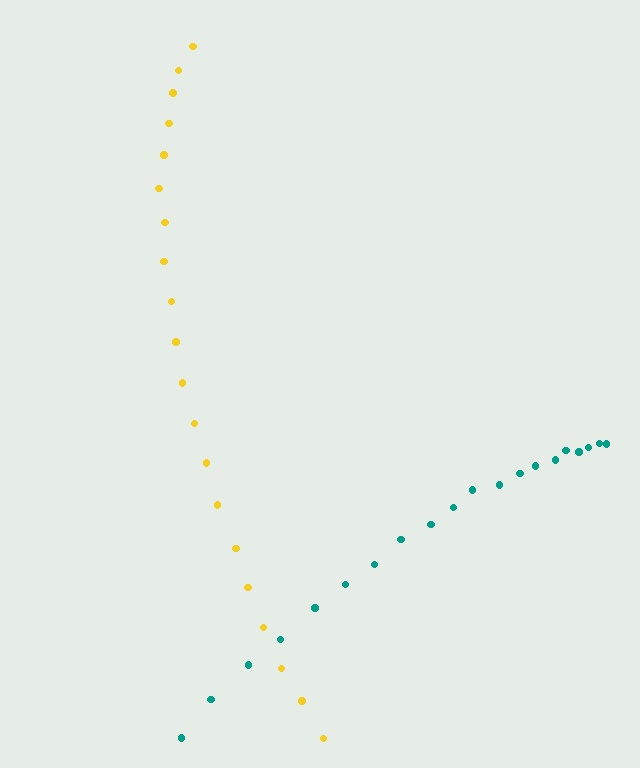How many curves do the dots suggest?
There are 2 distinct paths.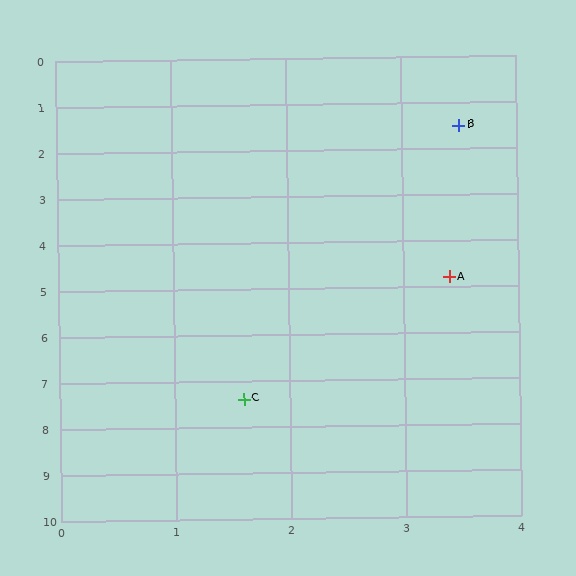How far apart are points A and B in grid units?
Points A and B are about 3.3 grid units apart.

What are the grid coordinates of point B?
Point B is at approximately (3.5, 1.5).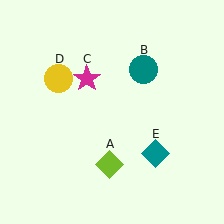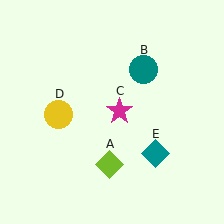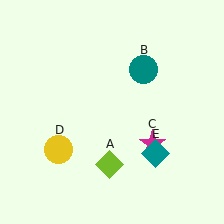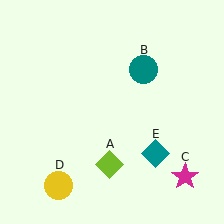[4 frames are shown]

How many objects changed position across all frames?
2 objects changed position: magenta star (object C), yellow circle (object D).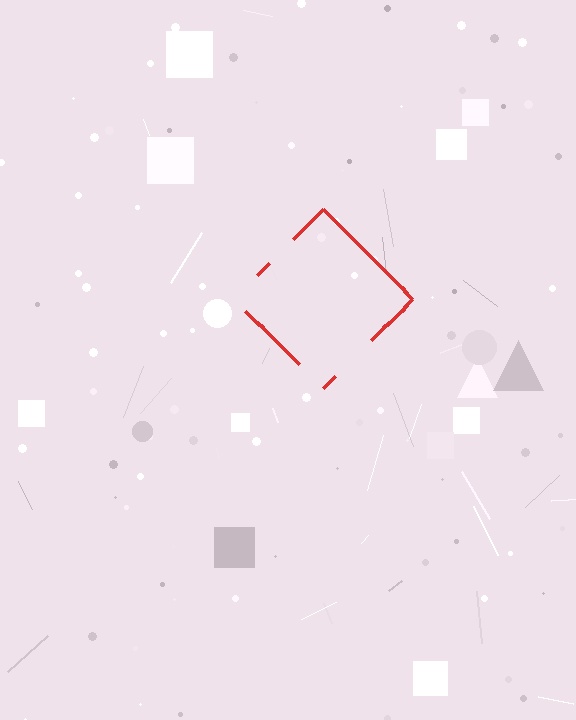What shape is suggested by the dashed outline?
The dashed outline suggests a diamond.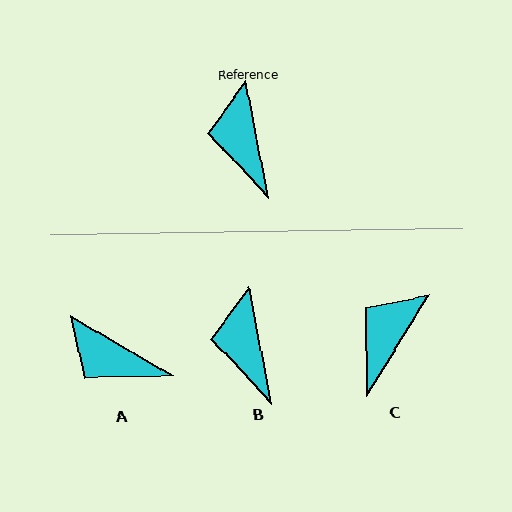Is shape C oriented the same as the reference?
No, it is off by about 42 degrees.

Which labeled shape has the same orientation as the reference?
B.